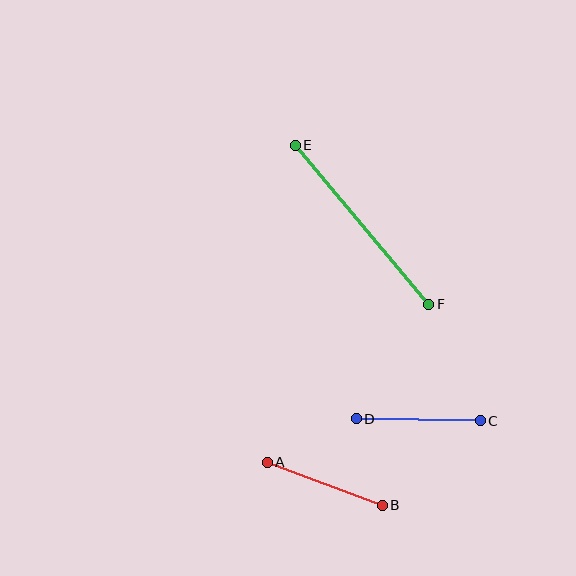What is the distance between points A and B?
The distance is approximately 123 pixels.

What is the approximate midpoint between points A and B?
The midpoint is at approximately (325, 484) pixels.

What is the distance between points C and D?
The distance is approximately 124 pixels.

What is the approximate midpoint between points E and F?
The midpoint is at approximately (362, 225) pixels.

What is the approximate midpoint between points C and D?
The midpoint is at approximately (418, 420) pixels.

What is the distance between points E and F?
The distance is approximately 208 pixels.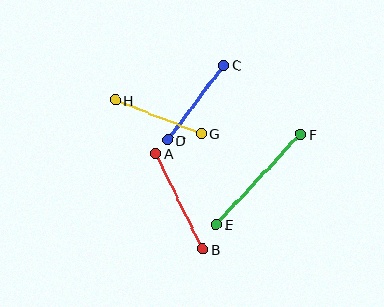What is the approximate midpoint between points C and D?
The midpoint is at approximately (196, 103) pixels.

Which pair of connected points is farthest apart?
Points E and F are farthest apart.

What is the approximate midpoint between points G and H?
The midpoint is at approximately (158, 117) pixels.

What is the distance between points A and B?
The distance is approximately 107 pixels.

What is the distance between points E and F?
The distance is approximately 124 pixels.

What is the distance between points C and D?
The distance is approximately 93 pixels.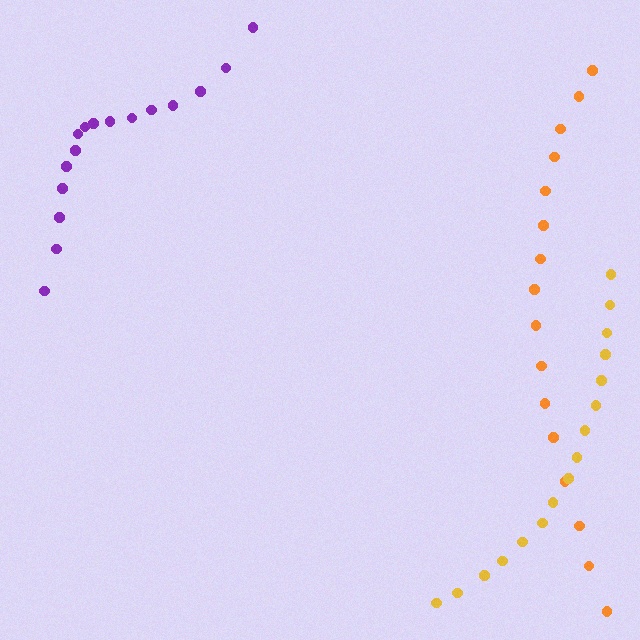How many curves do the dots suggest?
There are 3 distinct paths.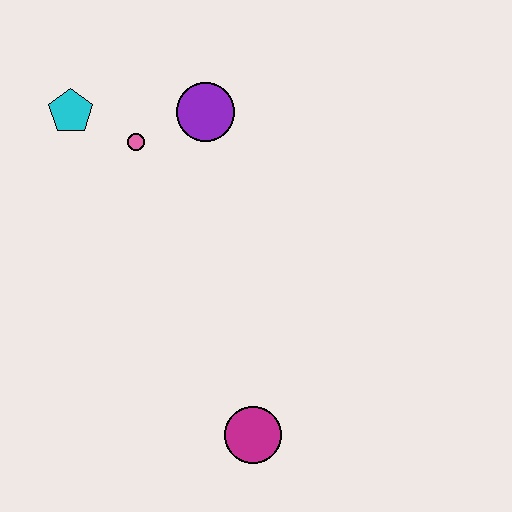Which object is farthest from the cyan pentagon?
The magenta circle is farthest from the cyan pentagon.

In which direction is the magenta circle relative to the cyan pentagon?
The magenta circle is below the cyan pentagon.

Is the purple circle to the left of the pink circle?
No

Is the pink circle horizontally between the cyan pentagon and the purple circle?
Yes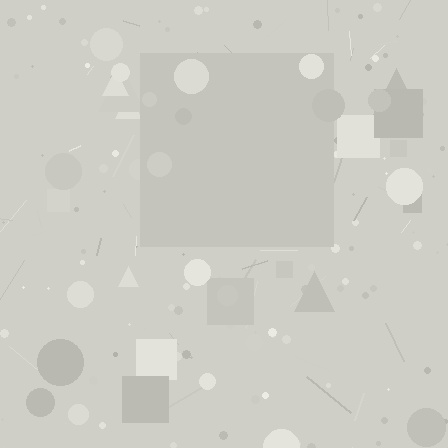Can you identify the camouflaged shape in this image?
The camouflaged shape is a square.